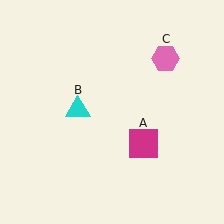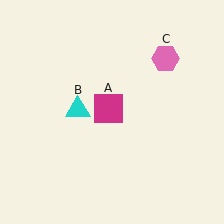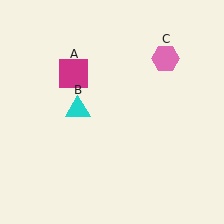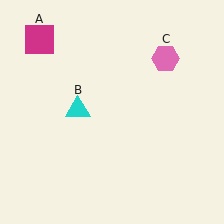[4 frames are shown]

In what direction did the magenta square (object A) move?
The magenta square (object A) moved up and to the left.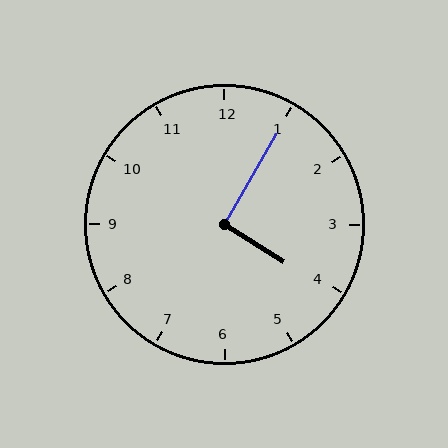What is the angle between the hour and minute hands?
Approximately 92 degrees.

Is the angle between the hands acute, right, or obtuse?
It is right.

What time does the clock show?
4:05.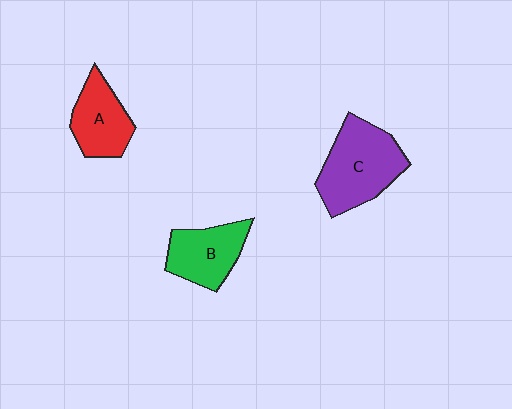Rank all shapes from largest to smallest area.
From largest to smallest: C (purple), B (green), A (red).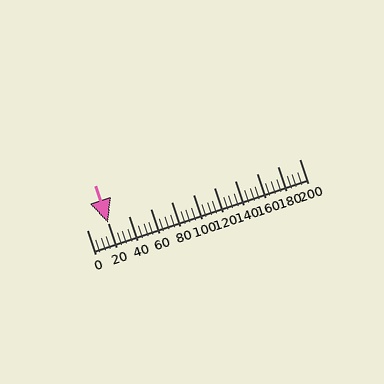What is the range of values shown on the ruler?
The ruler shows values from 0 to 200.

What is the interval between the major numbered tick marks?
The major tick marks are spaced 20 units apart.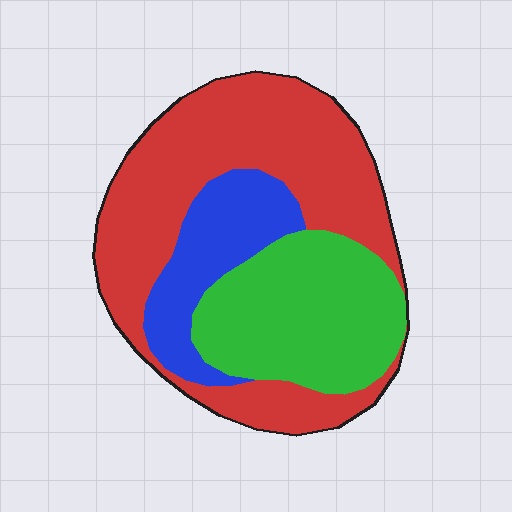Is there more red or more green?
Red.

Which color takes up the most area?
Red, at roughly 50%.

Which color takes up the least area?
Blue, at roughly 20%.